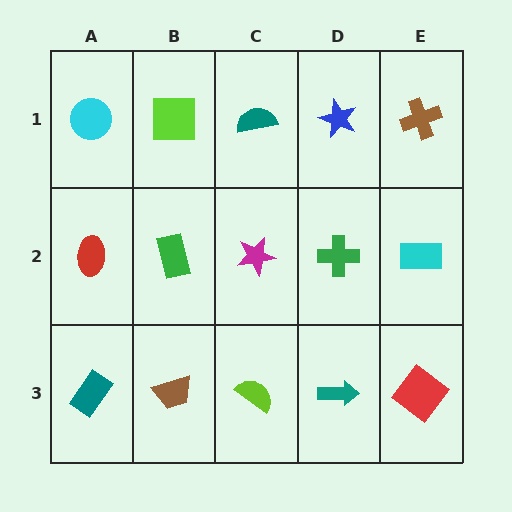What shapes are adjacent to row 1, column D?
A green cross (row 2, column D), a teal semicircle (row 1, column C), a brown cross (row 1, column E).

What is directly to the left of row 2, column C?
A green rectangle.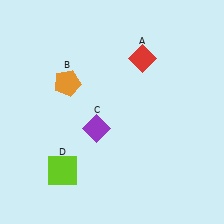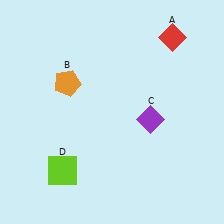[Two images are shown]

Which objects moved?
The objects that moved are: the red diamond (A), the purple diamond (C).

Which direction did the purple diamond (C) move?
The purple diamond (C) moved right.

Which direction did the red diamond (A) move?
The red diamond (A) moved right.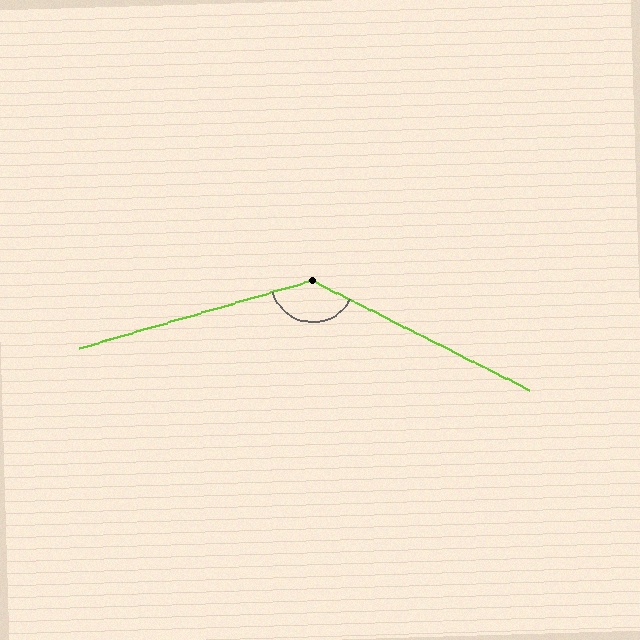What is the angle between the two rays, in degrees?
Approximately 137 degrees.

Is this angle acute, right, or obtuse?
It is obtuse.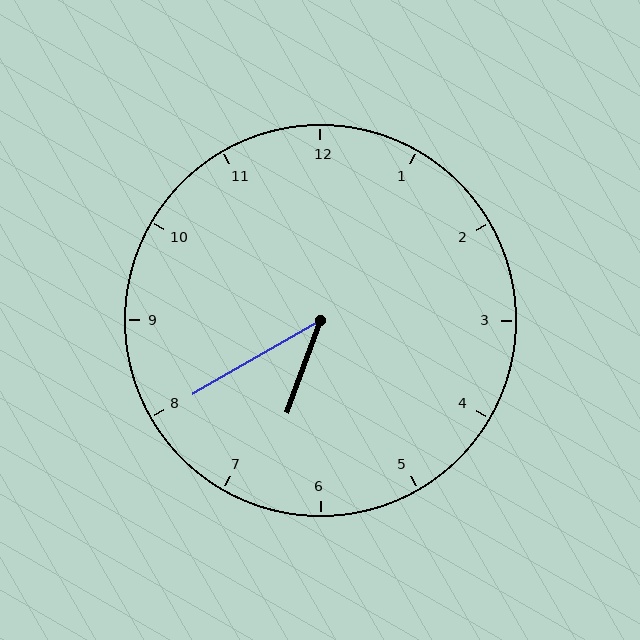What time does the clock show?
6:40.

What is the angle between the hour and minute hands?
Approximately 40 degrees.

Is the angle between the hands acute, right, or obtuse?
It is acute.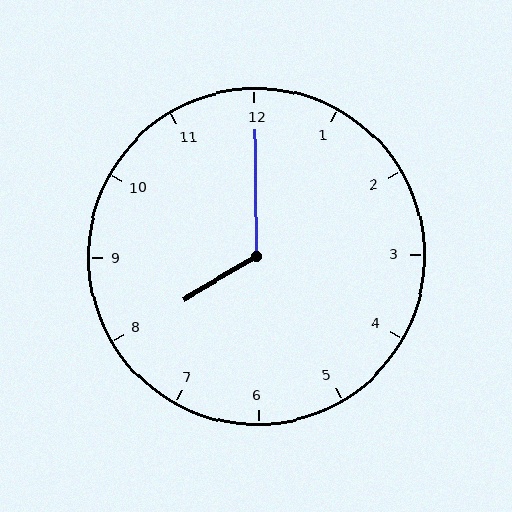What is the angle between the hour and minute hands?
Approximately 120 degrees.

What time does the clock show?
8:00.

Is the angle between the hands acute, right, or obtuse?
It is obtuse.